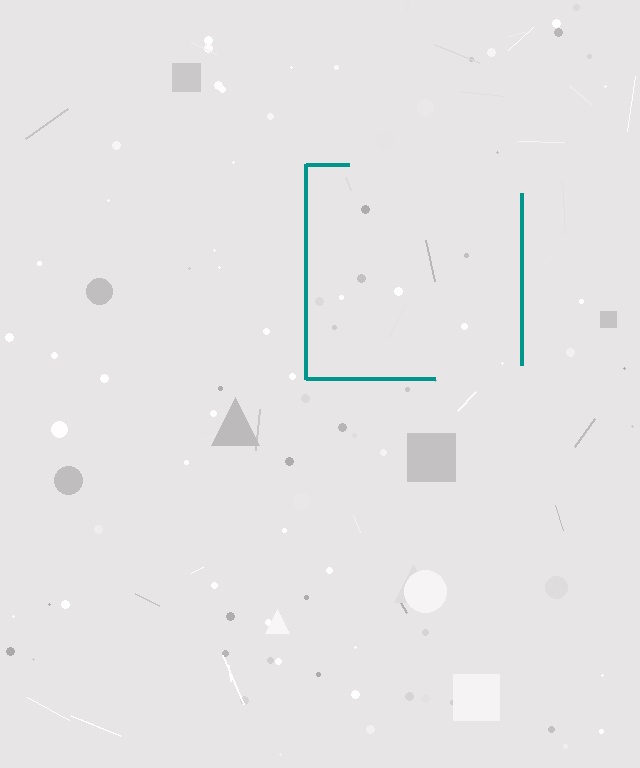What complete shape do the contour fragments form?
The contour fragments form a square.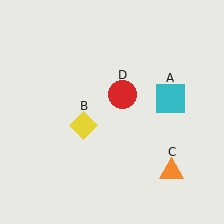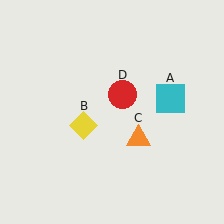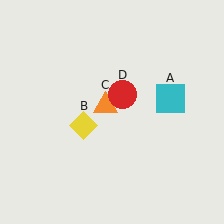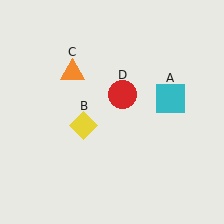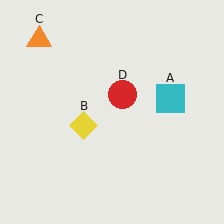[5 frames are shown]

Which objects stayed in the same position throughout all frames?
Cyan square (object A) and yellow diamond (object B) and red circle (object D) remained stationary.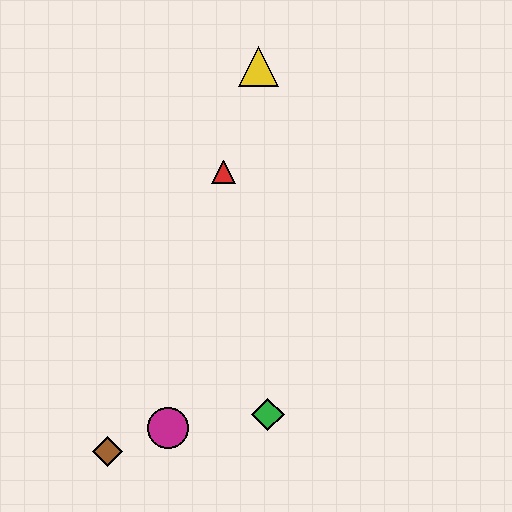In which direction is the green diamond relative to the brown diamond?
The green diamond is to the right of the brown diamond.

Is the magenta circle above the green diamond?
No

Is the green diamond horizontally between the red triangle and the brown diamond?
No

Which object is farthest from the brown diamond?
The yellow triangle is farthest from the brown diamond.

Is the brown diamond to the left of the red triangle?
Yes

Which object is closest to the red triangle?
The yellow triangle is closest to the red triangle.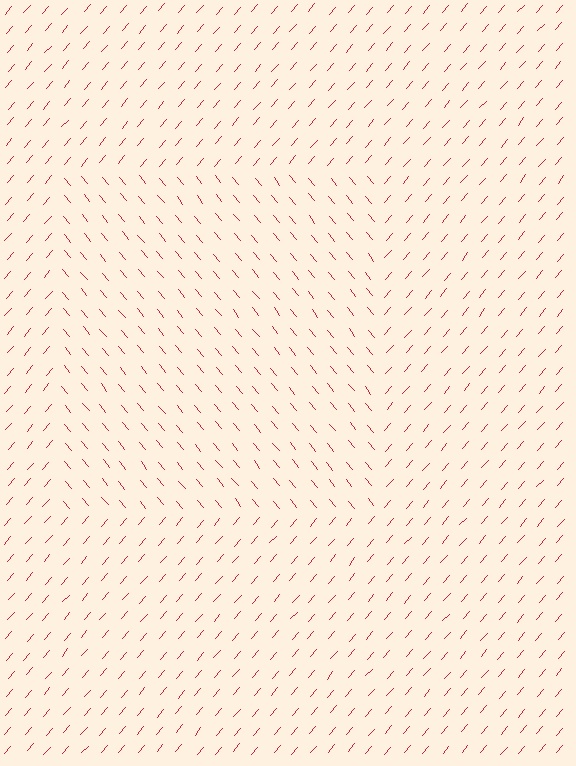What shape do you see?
I see a rectangle.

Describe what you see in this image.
The image is filled with small red line segments. A rectangle region in the image has lines oriented differently from the surrounding lines, creating a visible texture boundary.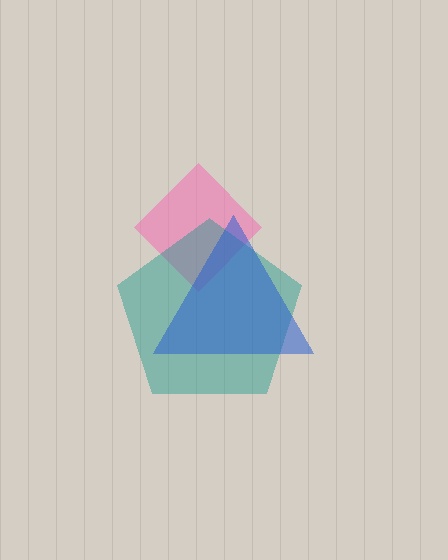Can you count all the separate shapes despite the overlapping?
Yes, there are 3 separate shapes.